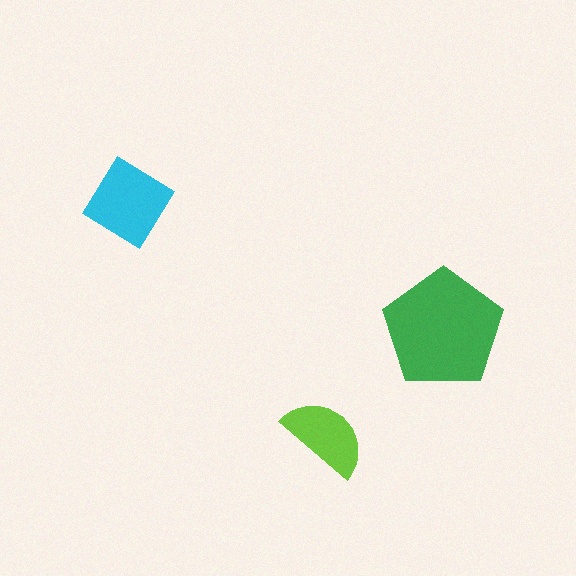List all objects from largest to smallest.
The green pentagon, the cyan diamond, the lime semicircle.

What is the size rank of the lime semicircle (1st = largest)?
3rd.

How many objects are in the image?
There are 3 objects in the image.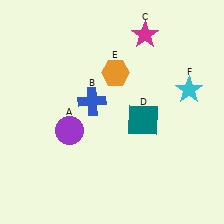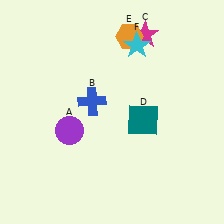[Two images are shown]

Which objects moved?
The objects that moved are: the orange hexagon (E), the cyan star (F).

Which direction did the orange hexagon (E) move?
The orange hexagon (E) moved up.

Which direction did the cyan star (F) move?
The cyan star (F) moved left.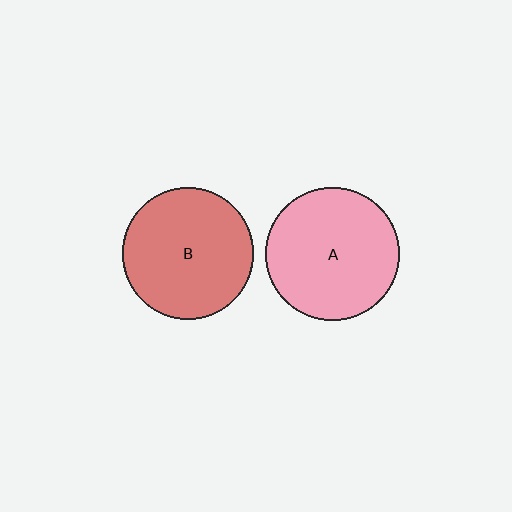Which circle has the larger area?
Circle A (pink).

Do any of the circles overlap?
No, none of the circles overlap.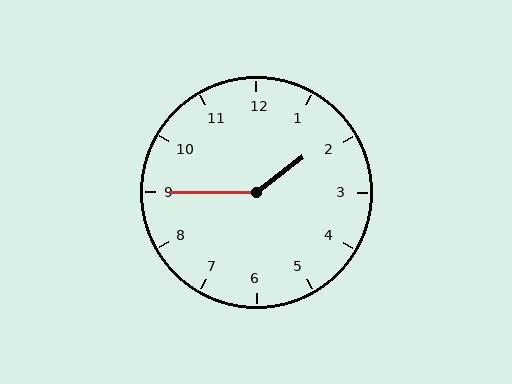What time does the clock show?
1:45.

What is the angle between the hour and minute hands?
Approximately 142 degrees.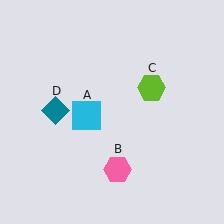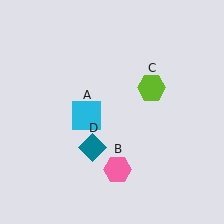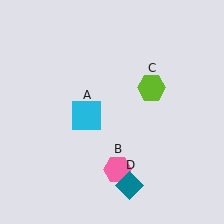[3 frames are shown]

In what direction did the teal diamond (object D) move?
The teal diamond (object D) moved down and to the right.